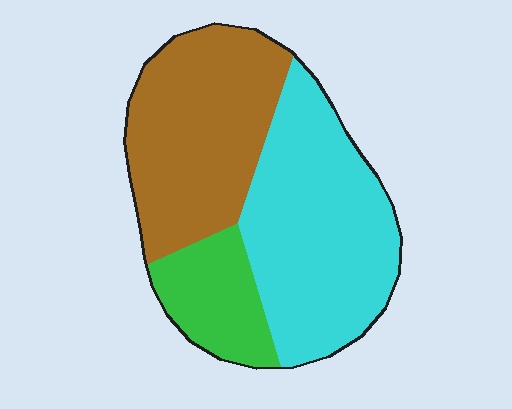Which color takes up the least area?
Green, at roughly 15%.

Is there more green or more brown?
Brown.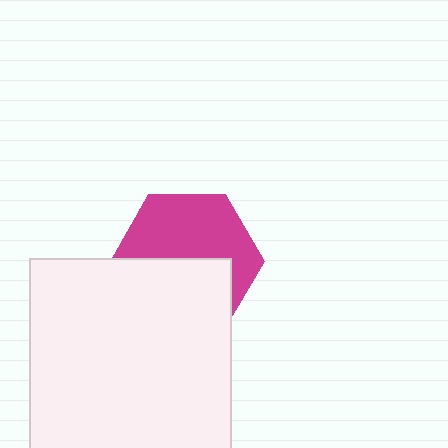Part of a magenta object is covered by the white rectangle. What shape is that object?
It is a hexagon.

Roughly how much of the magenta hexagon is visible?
About half of it is visible (roughly 54%).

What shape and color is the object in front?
The object in front is a white rectangle.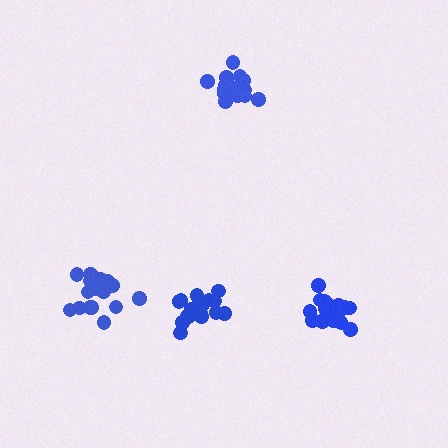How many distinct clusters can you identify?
There are 4 distinct clusters.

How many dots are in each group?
Group 1: 20 dots, Group 2: 17 dots, Group 3: 19 dots, Group 4: 18 dots (74 total).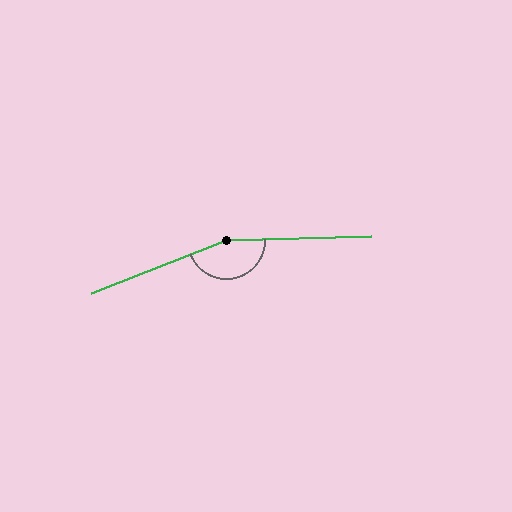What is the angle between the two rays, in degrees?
Approximately 160 degrees.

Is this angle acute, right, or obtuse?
It is obtuse.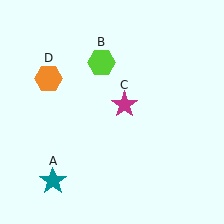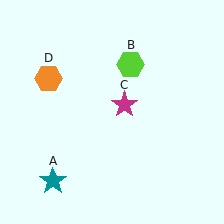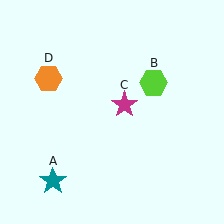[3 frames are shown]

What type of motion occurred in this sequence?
The lime hexagon (object B) rotated clockwise around the center of the scene.